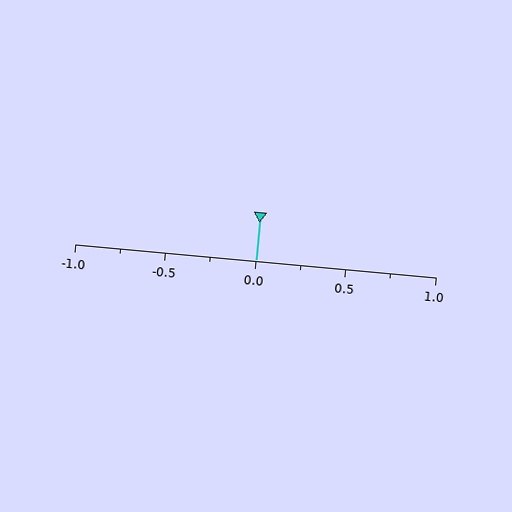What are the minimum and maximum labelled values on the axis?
The axis runs from -1.0 to 1.0.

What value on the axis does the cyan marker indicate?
The marker indicates approximately 0.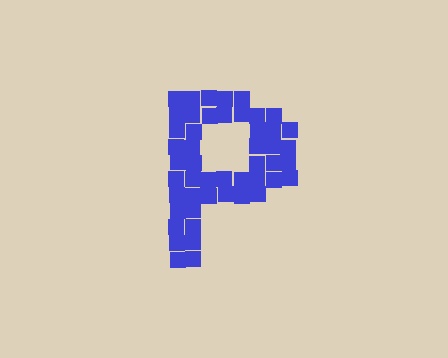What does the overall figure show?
The overall figure shows the letter P.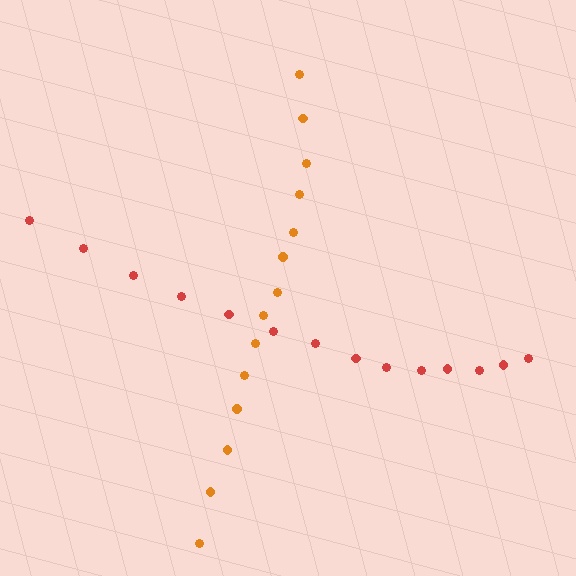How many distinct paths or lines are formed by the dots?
There are 2 distinct paths.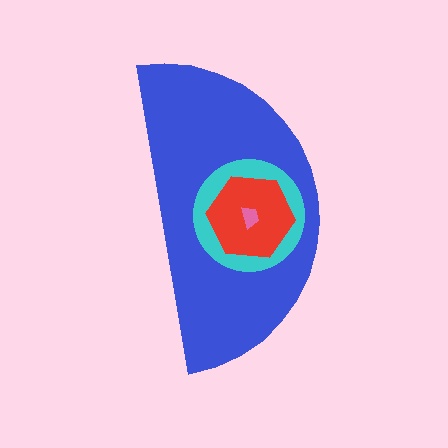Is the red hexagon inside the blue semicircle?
Yes.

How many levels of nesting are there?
4.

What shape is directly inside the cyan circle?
The red hexagon.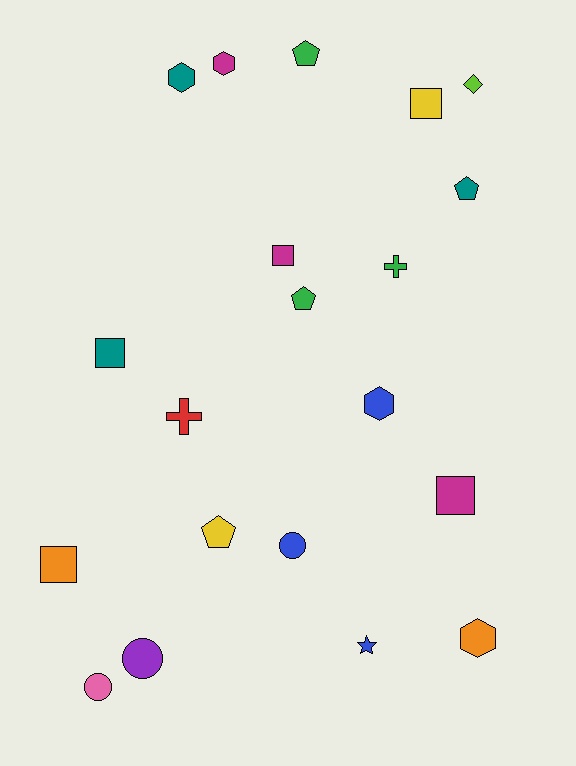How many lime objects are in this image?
There is 1 lime object.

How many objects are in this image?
There are 20 objects.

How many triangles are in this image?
There are no triangles.